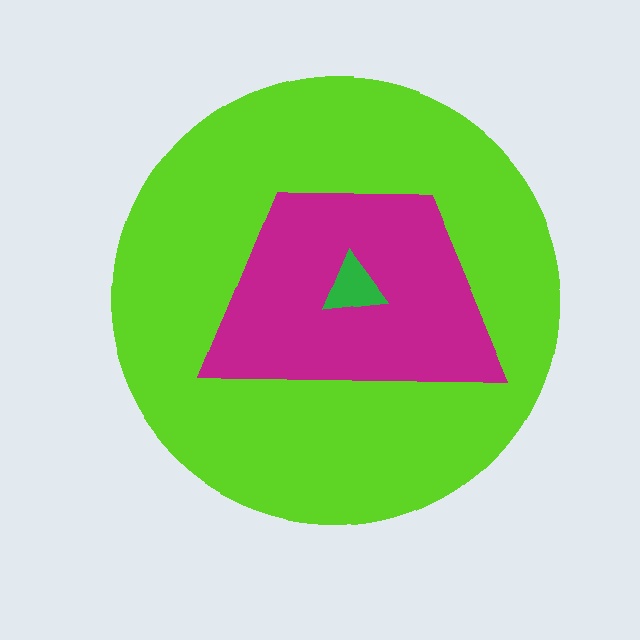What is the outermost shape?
The lime circle.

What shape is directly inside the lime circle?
The magenta trapezoid.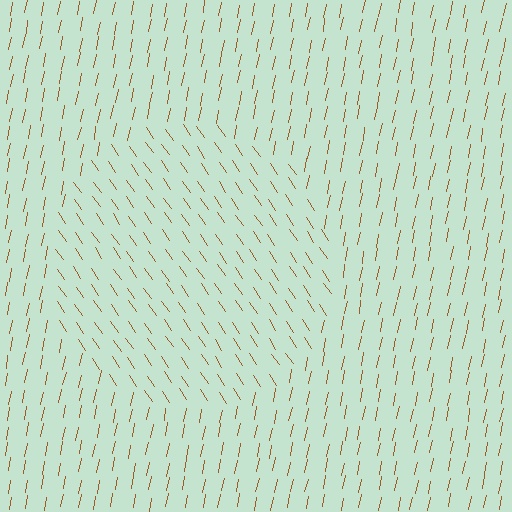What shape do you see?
I see a circle.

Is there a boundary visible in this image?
Yes, there is a texture boundary formed by a change in line orientation.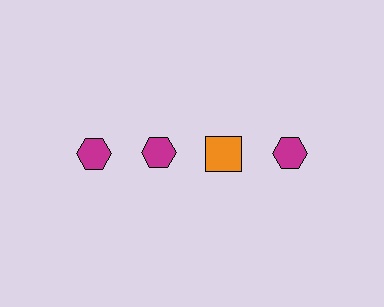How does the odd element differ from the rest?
It differs in both color (orange instead of magenta) and shape (square instead of hexagon).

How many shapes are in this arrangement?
There are 4 shapes arranged in a grid pattern.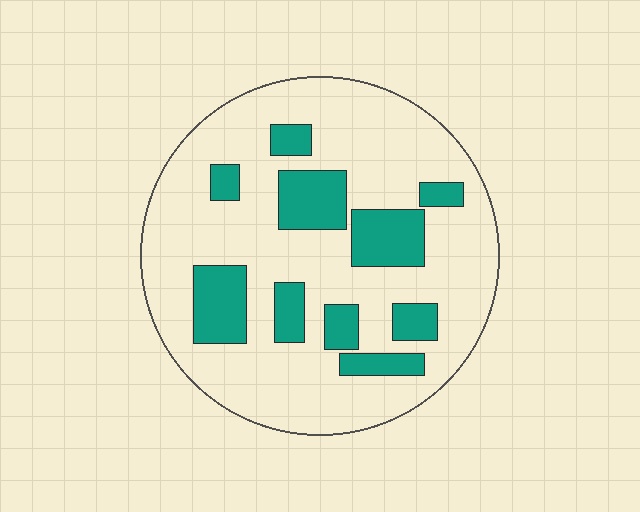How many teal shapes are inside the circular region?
10.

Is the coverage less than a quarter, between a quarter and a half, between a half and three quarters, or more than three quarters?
Less than a quarter.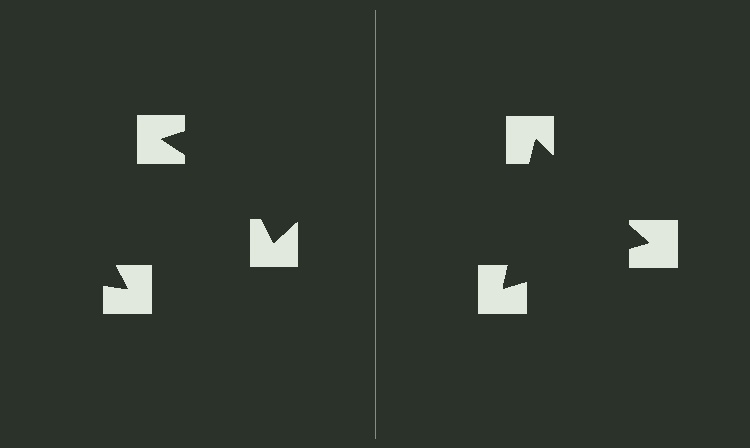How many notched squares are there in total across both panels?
6 — 3 on each side.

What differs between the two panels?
The notched squares are positioned identically on both sides; only the wedge orientations differ. On the right they align to a triangle; on the left they are misaligned.